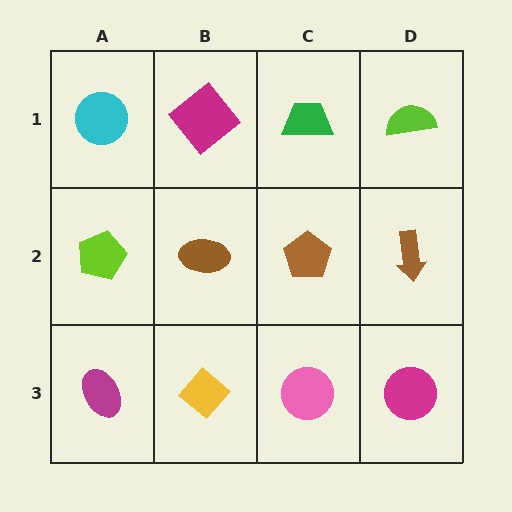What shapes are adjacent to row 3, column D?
A brown arrow (row 2, column D), a pink circle (row 3, column C).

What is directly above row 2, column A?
A cyan circle.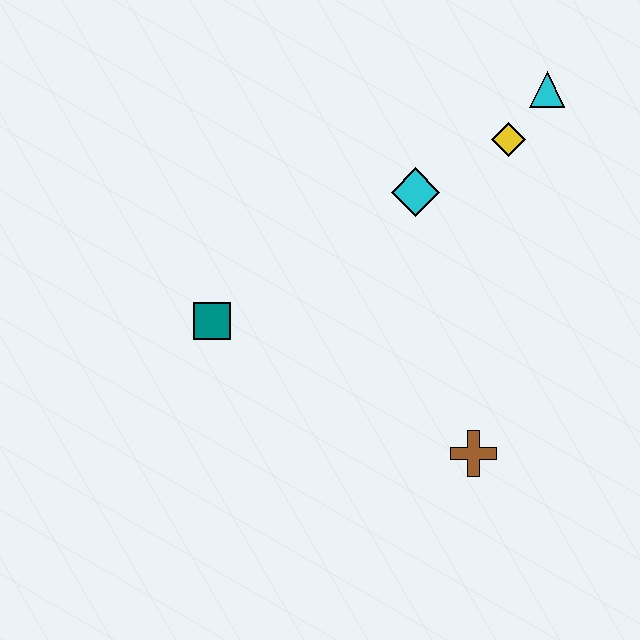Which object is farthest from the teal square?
The cyan triangle is farthest from the teal square.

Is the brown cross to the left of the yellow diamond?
Yes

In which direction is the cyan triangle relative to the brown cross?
The cyan triangle is above the brown cross.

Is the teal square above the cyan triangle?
No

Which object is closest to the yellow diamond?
The cyan triangle is closest to the yellow diamond.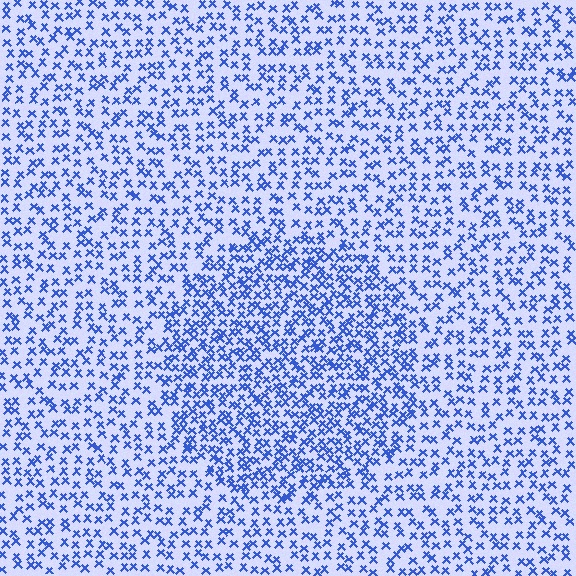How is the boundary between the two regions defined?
The boundary is defined by a change in element density (approximately 1.7x ratio). All elements are the same color, size, and shape.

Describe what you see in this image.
The image contains small blue elements arranged at two different densities. A circle-shaped region is visible where the elements are more densely packed than the surrounding area.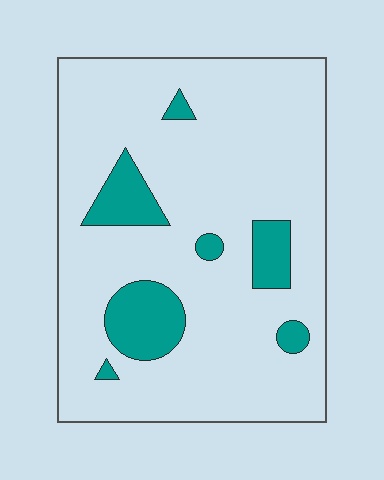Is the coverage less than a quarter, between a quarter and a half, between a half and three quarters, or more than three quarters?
Less than a quarter.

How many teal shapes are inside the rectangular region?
7.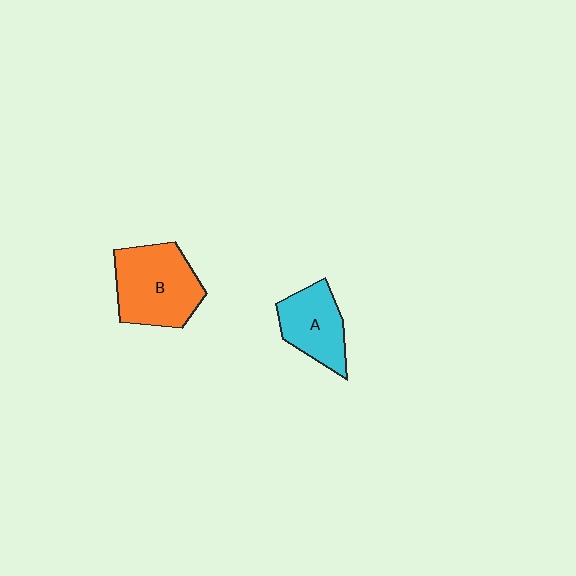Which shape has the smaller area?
Shape A (cyan).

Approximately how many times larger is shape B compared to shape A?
Approximately 1.4 times.